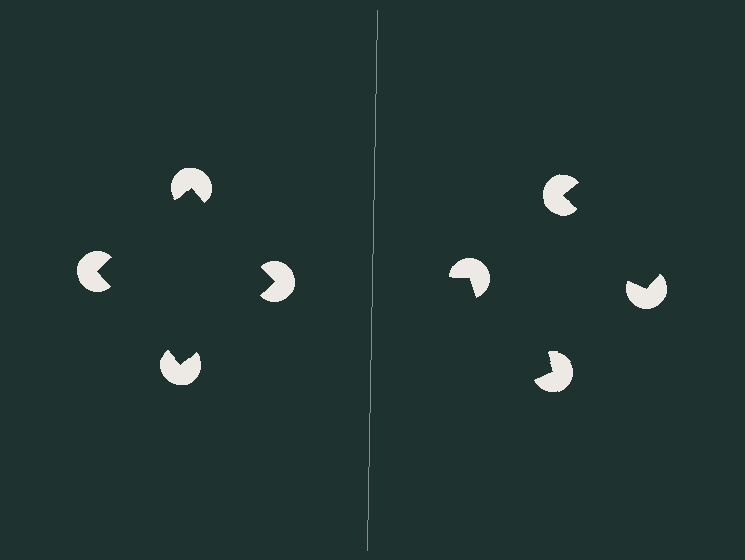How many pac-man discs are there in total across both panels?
8 — 4 on each side.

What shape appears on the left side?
An illusory square.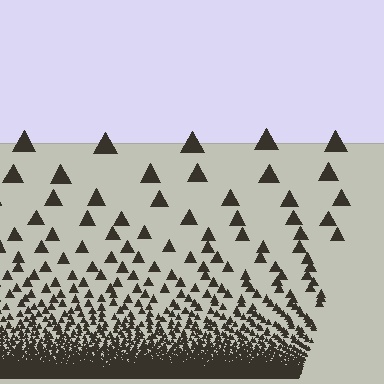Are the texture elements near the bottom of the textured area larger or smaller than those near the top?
Smaller. The gradient is inverted — elements near the bottom are smaller and denser.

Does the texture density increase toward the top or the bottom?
Density increases toward the bottom.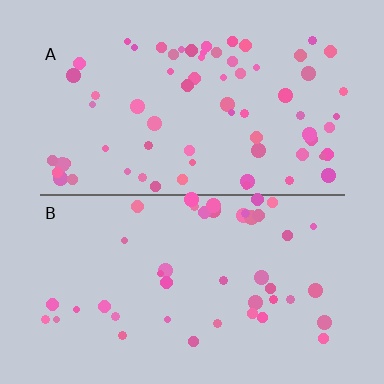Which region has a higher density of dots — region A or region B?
A (the top).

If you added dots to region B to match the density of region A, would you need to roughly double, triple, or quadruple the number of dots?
Approximately double.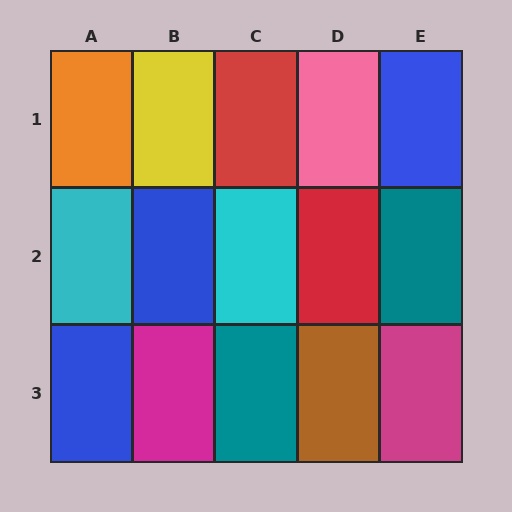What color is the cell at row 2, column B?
Blue.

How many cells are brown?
1 cell is brown.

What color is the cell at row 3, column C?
Teal.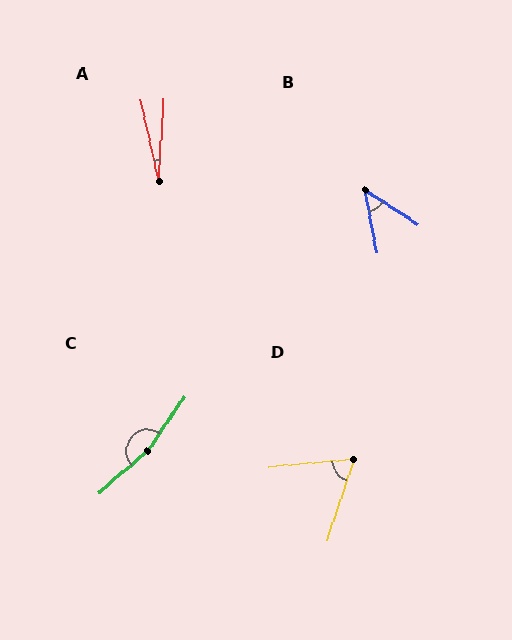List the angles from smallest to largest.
A (15°), B (46°), D (66°), C (165°).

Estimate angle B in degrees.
Approximately 46 degrees.